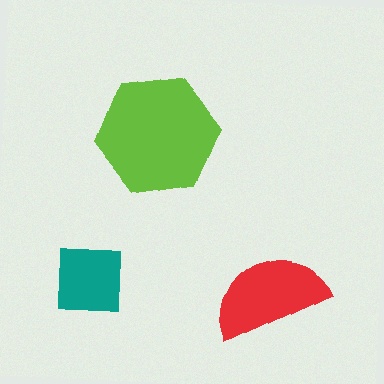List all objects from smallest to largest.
The teal square, the red semicircle, the lime hexagon.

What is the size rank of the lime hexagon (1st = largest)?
1st.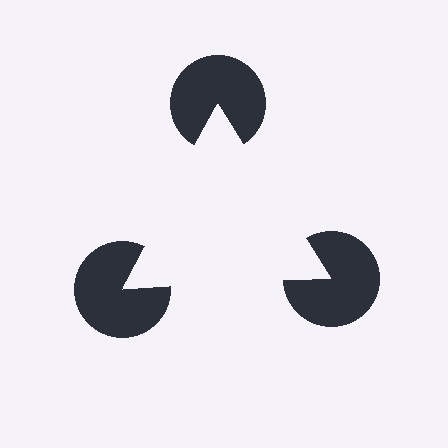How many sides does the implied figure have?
3 sides.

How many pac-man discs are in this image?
There are 3 — one at each vertex of the illusory triangle.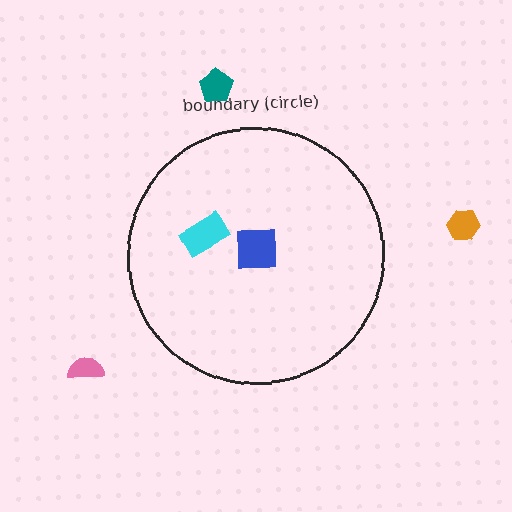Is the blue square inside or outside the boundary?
Inside.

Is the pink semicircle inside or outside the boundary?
Outside.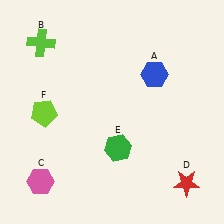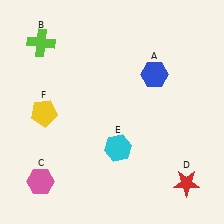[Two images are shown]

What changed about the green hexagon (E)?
In Image 1, E is green. In Image 2, it changed to cyan.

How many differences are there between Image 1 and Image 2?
There are 2 differences between the two images.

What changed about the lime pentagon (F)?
In Image 1, F is lime. In Image 2, it changed to yellow.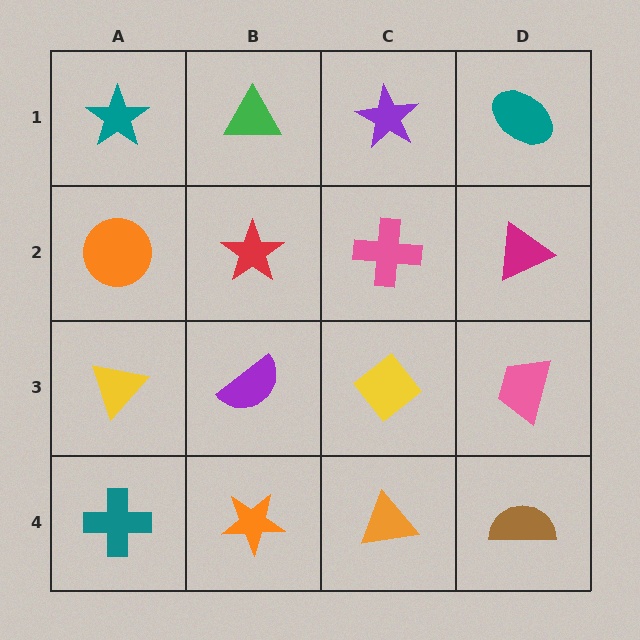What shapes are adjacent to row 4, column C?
A yellow diamond (row 3, column C), an orange star (row 4, column B), a brown semicircle (row 4, column D).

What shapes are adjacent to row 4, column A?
A yellow triangle (row 3, column A), an orange star (row 4, column B).